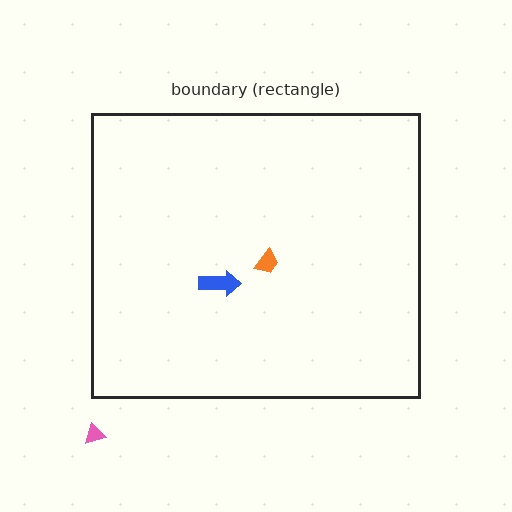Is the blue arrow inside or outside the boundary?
Inside.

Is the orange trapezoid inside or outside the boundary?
Inside.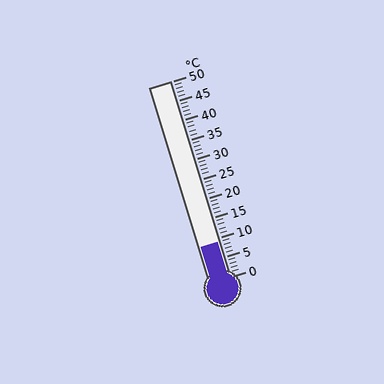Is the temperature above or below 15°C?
The temperature is below 15°C.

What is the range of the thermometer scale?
The thermometer scale ranges from 0°C to 50°C.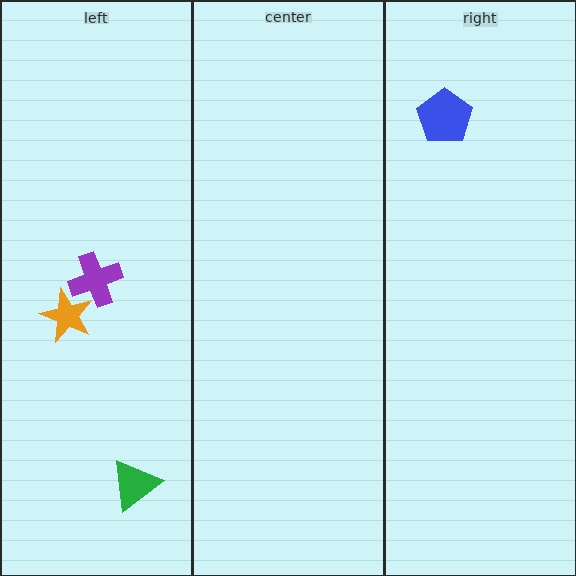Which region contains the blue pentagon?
The right region.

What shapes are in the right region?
The blue pentagon.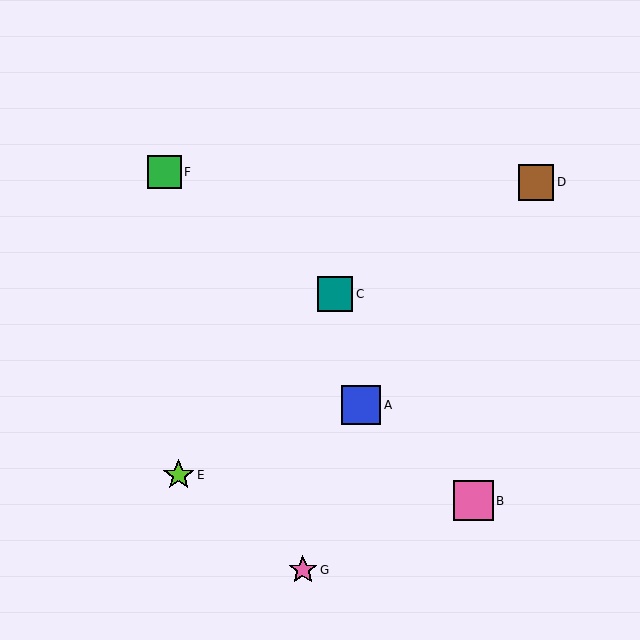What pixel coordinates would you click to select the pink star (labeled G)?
Click at (303, 570) to select the pink star G.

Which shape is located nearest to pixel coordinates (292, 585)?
The pink star (labeled G) at (303, 570) is nearest to that location.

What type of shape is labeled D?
Shape D is a brown square.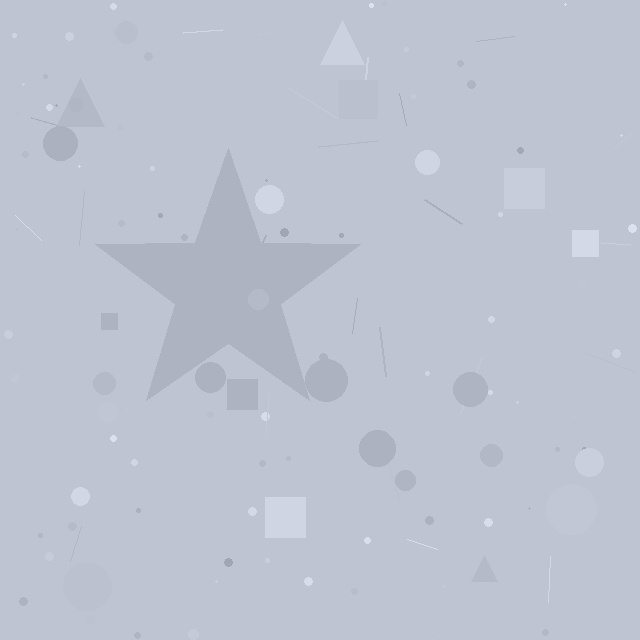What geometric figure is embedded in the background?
A star is embedded in the background.